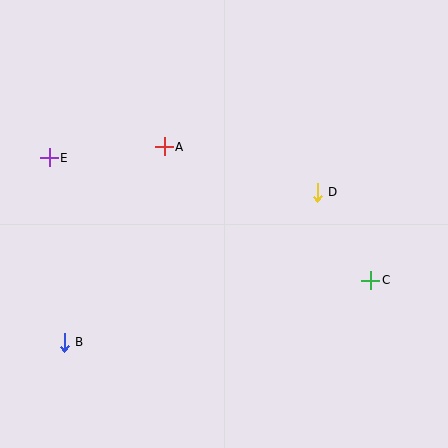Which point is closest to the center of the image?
Point A at (164, 147) is closest to the center.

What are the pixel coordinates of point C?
Point C is at (371, 280).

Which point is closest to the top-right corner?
Point D is closest to the top-right corner.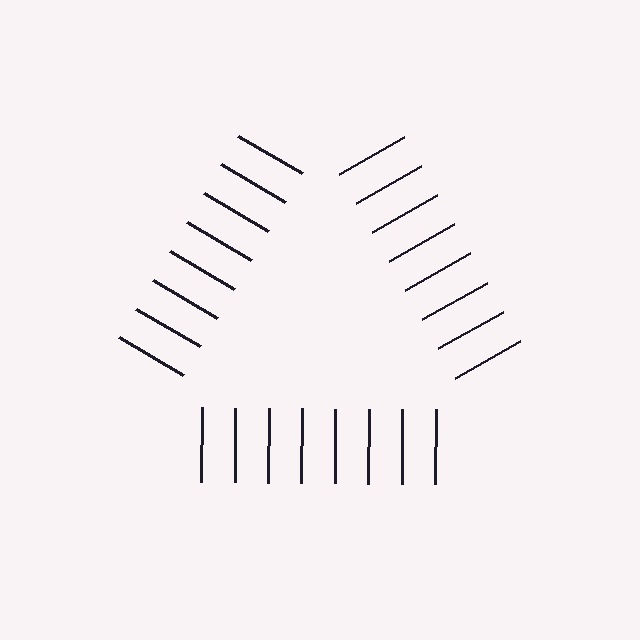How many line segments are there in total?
24 — 8 along each of the 3 edges.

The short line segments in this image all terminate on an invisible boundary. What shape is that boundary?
An illusory triangle — the line segments terminate on its edges but no continuous stroke is drawn.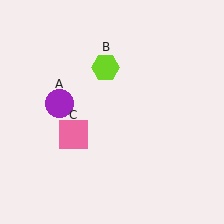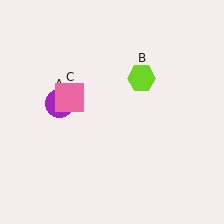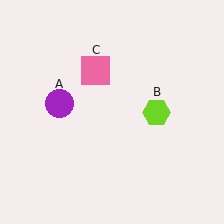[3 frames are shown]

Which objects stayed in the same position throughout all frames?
Purple circle (object A) remained stationary.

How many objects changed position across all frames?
2 objects changed position: lime hexagon (object B), pink square (object C).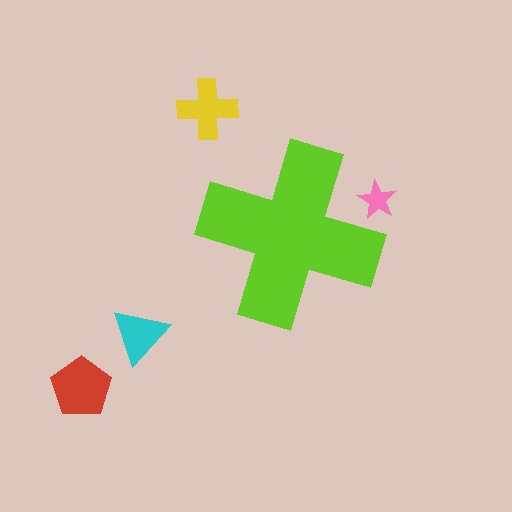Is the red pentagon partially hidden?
No, the red pentagon is fully visible.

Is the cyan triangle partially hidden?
No, the cyan triangle is fully visible.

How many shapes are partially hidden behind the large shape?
1 shape is partially hidden.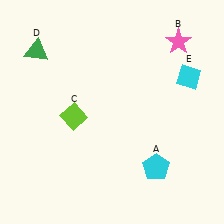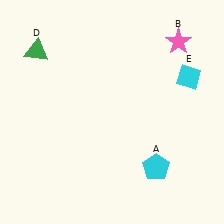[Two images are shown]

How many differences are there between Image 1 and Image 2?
There is 1 difference between the two images.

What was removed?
The lime diamond (C) was removed in Image 2.